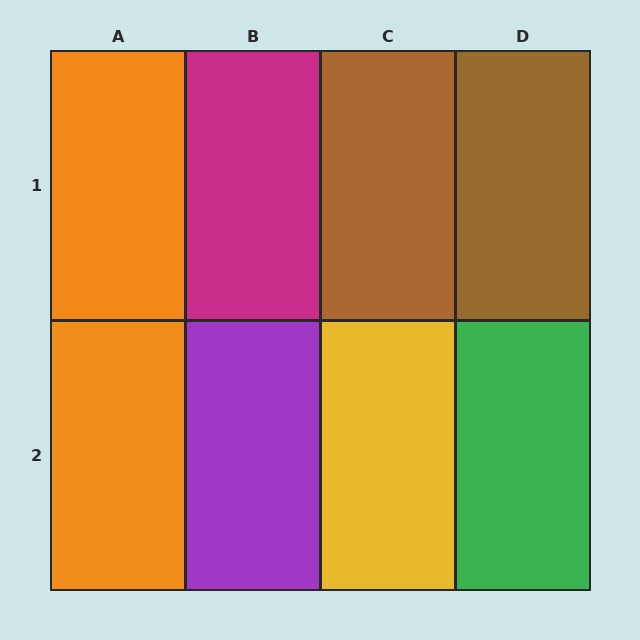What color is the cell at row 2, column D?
Green.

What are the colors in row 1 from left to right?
Orange, magenta, brown, brown.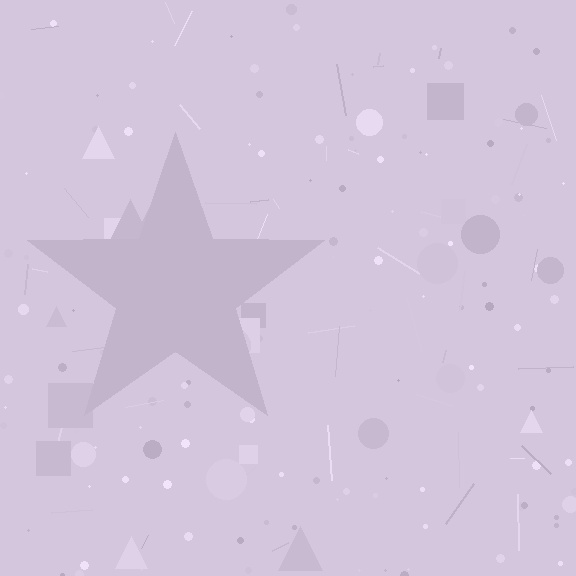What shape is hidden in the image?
A star is hidden in the image.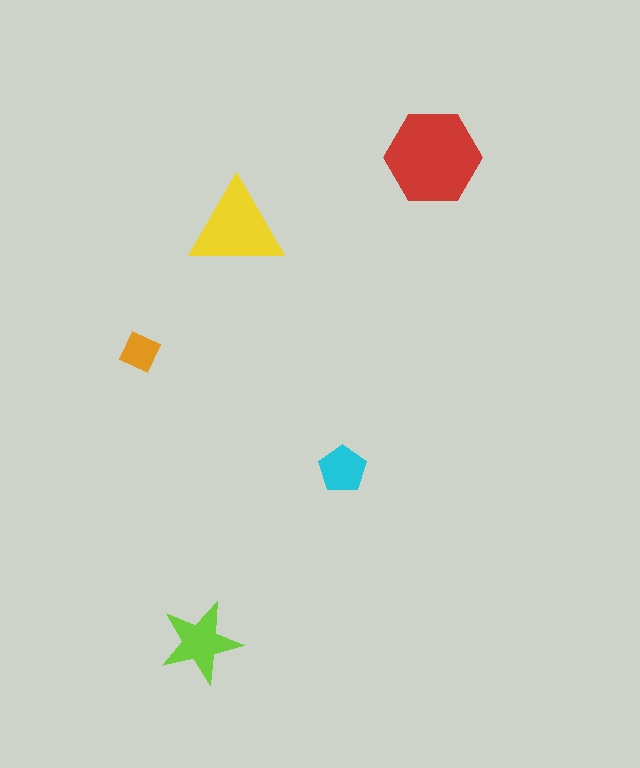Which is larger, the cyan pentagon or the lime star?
The lime star.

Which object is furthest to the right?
The red hexagon is rightmost.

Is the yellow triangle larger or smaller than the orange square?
Larger.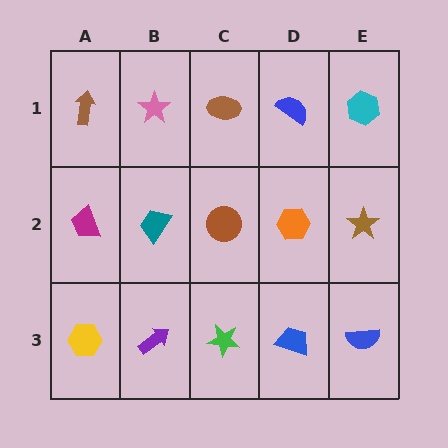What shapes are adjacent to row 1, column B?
A teal trapezoid (row 2, column B), a brown arrow (row 1, column A), a brown ellipse (row 1, column C).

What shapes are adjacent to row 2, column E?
A cyan hexagon (row 1, column E), a blue semicircle (row 3, column E), an orange hexagon (row 2, column D).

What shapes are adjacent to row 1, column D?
An orange hexagon (row 2, column D), a brown ellipse (row 1, column C), a cyan hexagon (row 1, column E).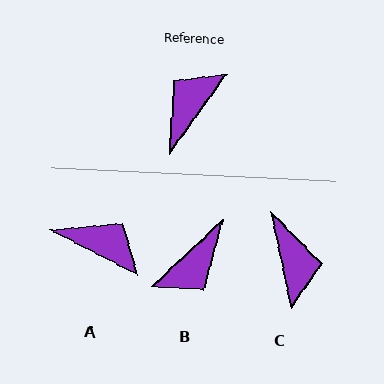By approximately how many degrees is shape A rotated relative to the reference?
Approximately 81 degrees clockwise.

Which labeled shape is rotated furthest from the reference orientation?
B, about 169 degrees away.